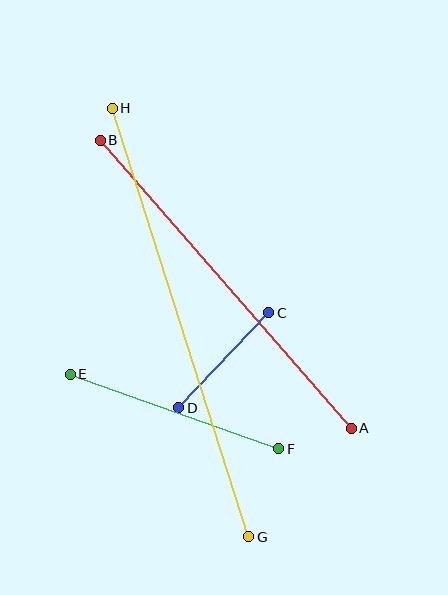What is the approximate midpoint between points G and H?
The midpoint is at approximately (181, 323) pixels.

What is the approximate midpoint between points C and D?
The midpoint is at approximately (224, 360) pixels.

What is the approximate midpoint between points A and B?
The midpoint is at approximately (226, 284) pixels.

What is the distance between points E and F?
The distance is approximately 221 pixels.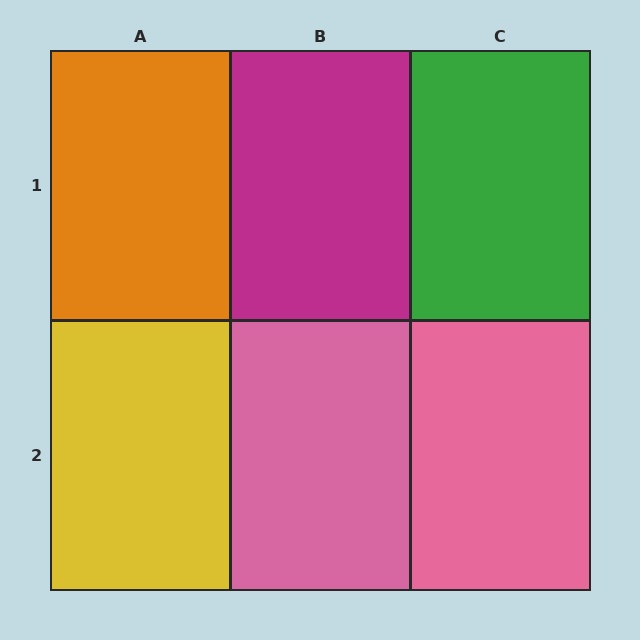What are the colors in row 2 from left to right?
Yellow, pink, pink.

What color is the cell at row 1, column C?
Green.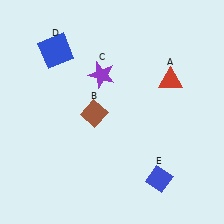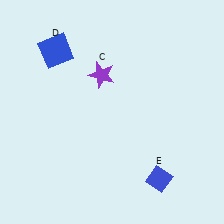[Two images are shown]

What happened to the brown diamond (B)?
The brown diamond (B) was removed in Image 2. It was in the bottom-left area of Image 1.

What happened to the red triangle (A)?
The red triangle (A) was removed in Image 2. It was in the top-right area of Image 1.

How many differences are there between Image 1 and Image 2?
There are 2 differences between the two images.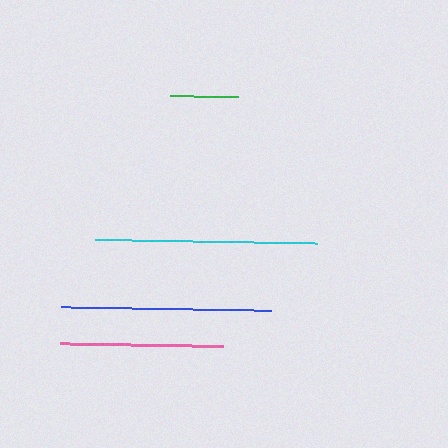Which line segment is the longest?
The cyan line is the longest at approximately 221 pixels.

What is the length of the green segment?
The green segment is approximately 69 pixels long.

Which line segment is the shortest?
The green line is the shortest at approximately 69 pixels.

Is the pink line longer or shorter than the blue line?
The blue line is longer than the pink line.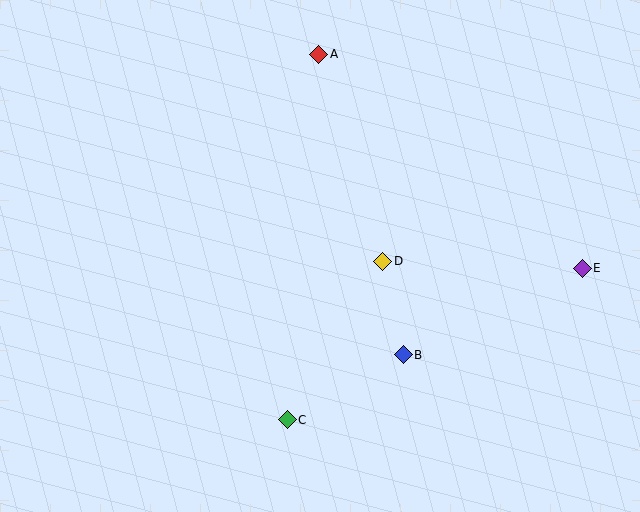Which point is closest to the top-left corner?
Point A is closest to the top-left corner.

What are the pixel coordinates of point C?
Point C is at (287, 420).